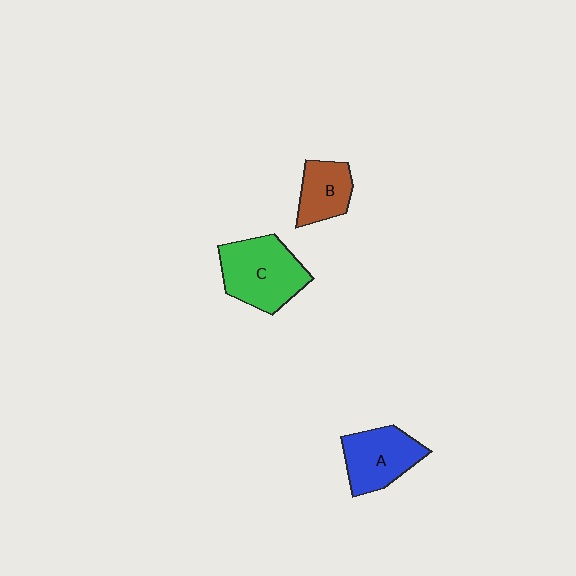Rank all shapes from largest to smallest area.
From largest to smallest: C (green), A (blue), B (brown).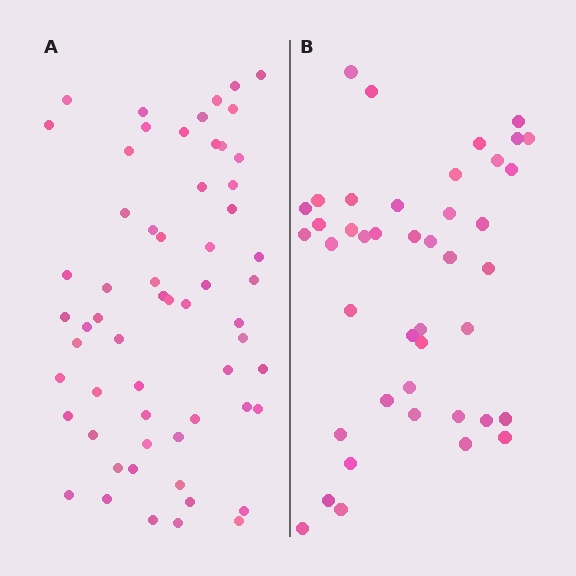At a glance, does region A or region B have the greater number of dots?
Region A (the left region) has more dots.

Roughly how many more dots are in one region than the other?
Region A has approximately 15 more dots than region B.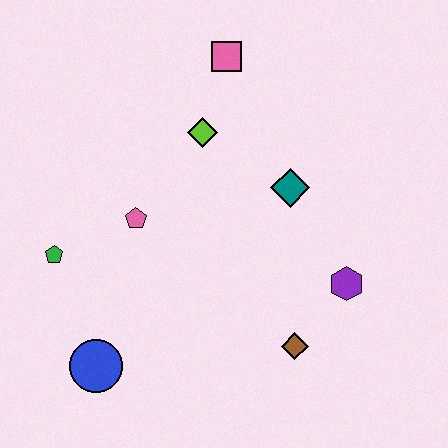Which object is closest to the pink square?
The lime diamond is closest to the pink square.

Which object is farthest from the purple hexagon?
The green pentagon is farthest from the purple hexagon.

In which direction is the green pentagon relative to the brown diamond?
The green pentagon is to the left of the brown diamond.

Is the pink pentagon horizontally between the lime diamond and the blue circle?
Yes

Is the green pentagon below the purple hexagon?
No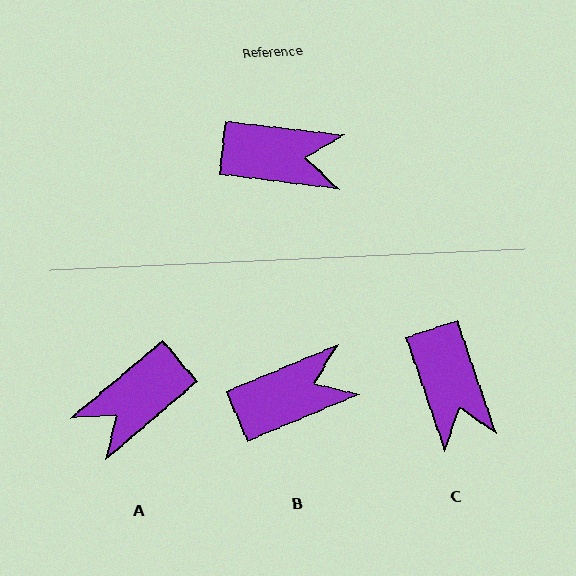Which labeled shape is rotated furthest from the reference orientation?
A, about 133 degrees away.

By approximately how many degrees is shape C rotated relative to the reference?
Approximately 64 degrees clockwise.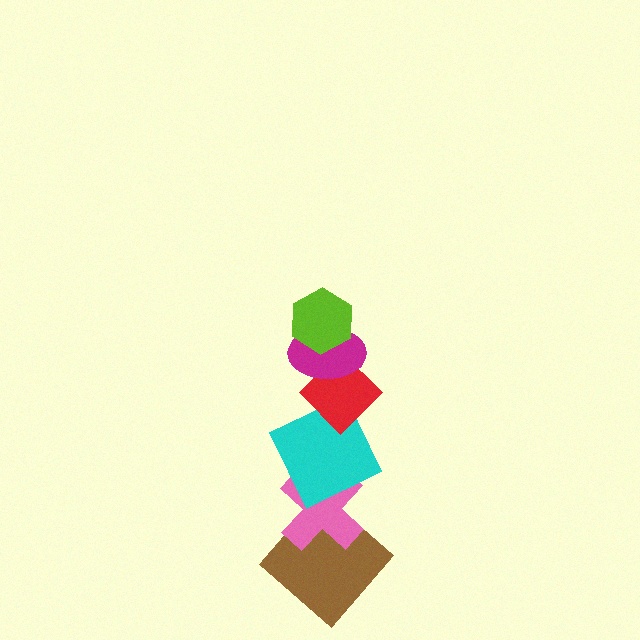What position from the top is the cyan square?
The cyan square is 4th from the top.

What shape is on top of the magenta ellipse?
The lime hexagon is on top of the magenta ellipse.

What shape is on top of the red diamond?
The magenta ellipse is on top of the red diamond.